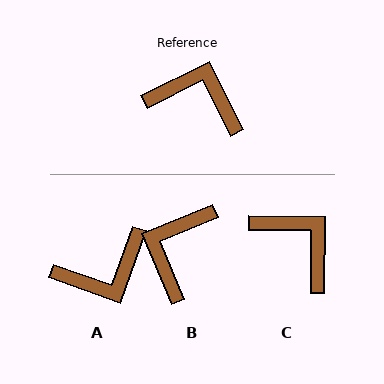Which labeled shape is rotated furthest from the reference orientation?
A, about 136 degrees away.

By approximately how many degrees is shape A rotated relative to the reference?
Approximately 136 degrees clockwise.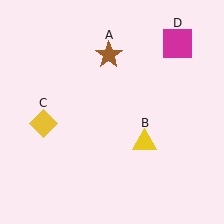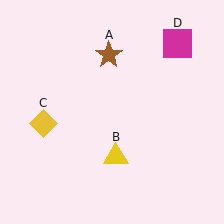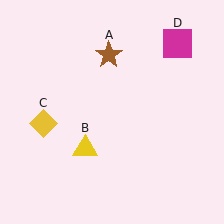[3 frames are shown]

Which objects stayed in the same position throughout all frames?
Brown star (object A) and yellow diamond (object C) and magenta square (object D) remained stationary.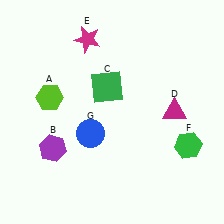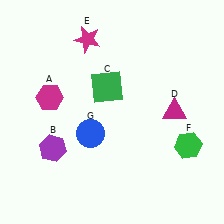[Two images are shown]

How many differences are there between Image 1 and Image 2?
There is 1 difference between the two images.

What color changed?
The hexagon (A) changed from lime in Image 1 to magenta in Image 2.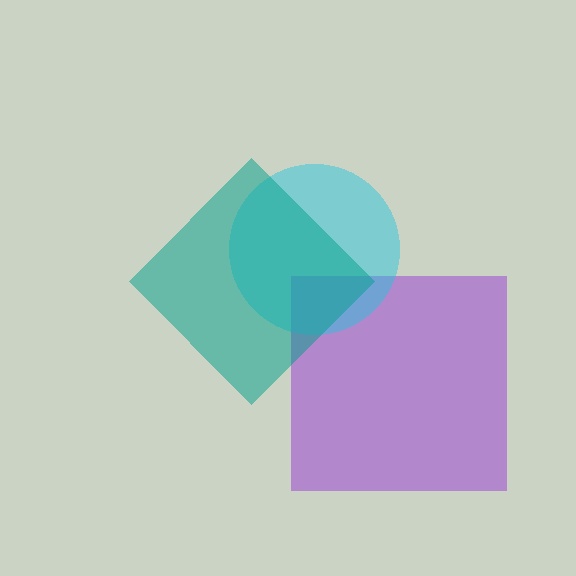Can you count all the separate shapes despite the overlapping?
Yes, there are 3 separate shapes.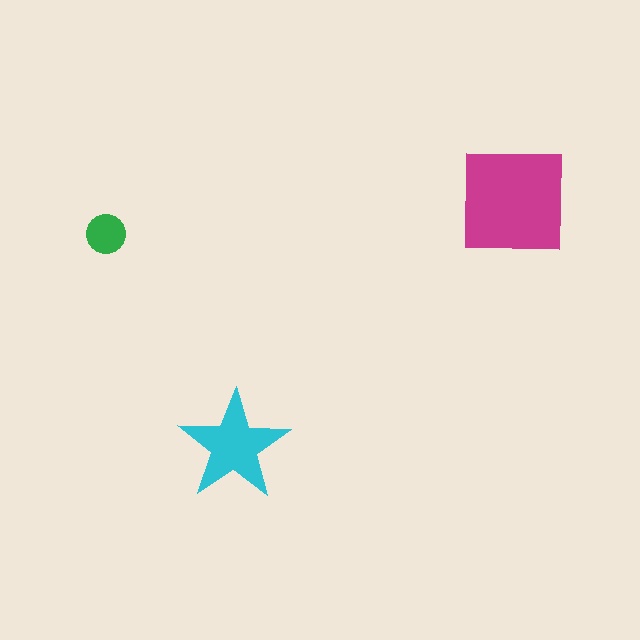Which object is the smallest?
The green circle.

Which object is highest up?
The magenta square is topmost.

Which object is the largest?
The magenta square.